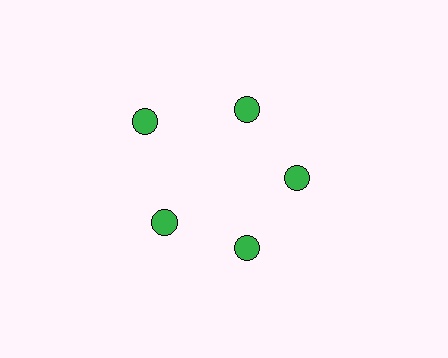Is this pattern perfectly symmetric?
No. The 5 green circles are arranged in a ring, but one element near the 10 o'clock position is pushed outward from the center, breaking the 5-fold rotational symmetry.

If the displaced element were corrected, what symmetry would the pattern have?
It would have 5-fold rotational symmetry — the pattern would map onto itself every 72 degrees.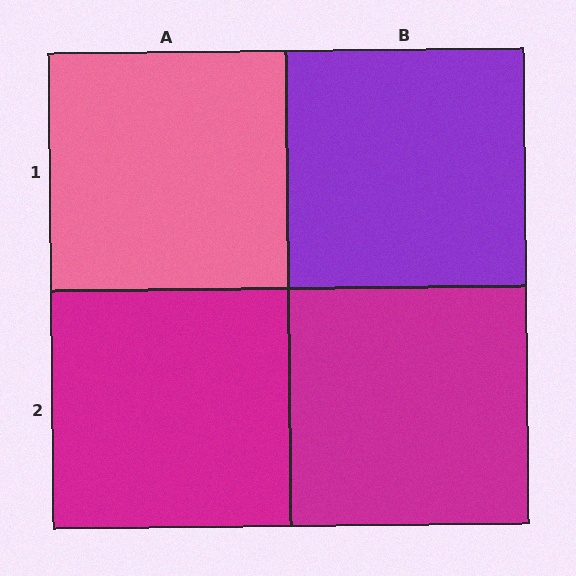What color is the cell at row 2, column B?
Magenta.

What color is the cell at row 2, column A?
Magenta.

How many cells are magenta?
2 cells are magenta.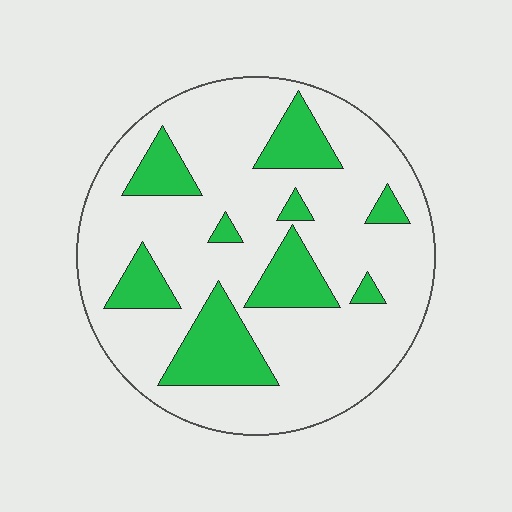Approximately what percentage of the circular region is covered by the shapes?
Approximately 25%.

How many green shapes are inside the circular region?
9.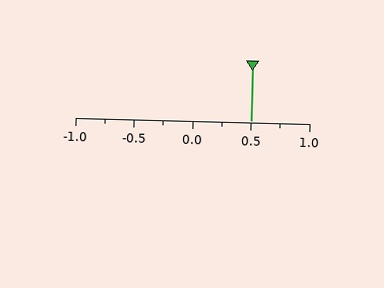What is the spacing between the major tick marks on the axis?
The major ticks are spaced 0.5 apart.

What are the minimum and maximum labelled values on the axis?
The axis runs from -1.0 to 1.0.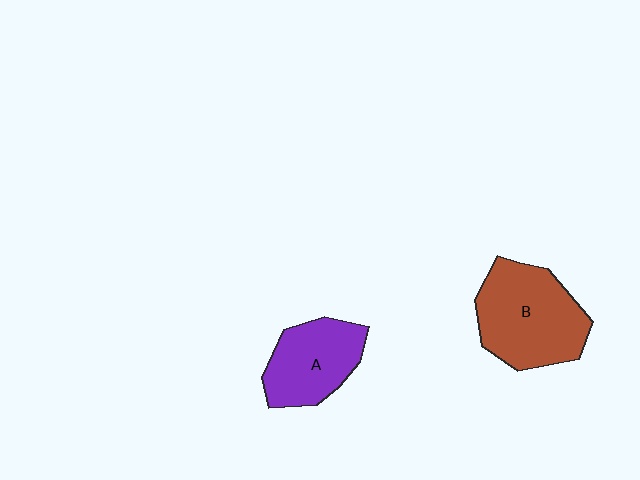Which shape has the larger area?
Shape B (brown).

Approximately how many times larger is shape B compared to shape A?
Approximately 1.4 times.